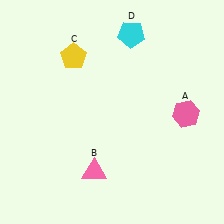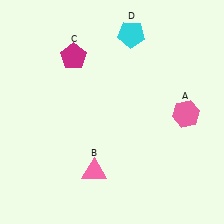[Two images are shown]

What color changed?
The pentagon (C) changed from yellow in Image 1 to magenta in Image 2.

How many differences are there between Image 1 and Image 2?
There is 1 difference between the two images.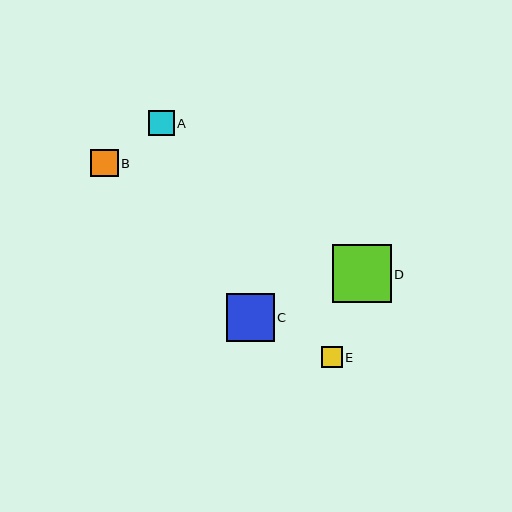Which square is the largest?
Square D is the largest with a size of approximately 58 pixels.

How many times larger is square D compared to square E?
Square D is approximately 2.8 times the size of square E.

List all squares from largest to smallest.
From largest to smallest: D, C, B, A, E.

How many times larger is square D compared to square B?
Square D is approximately 2.1 times the size of square B.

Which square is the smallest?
Square E is the smallest with a size of approximately 21 pixels.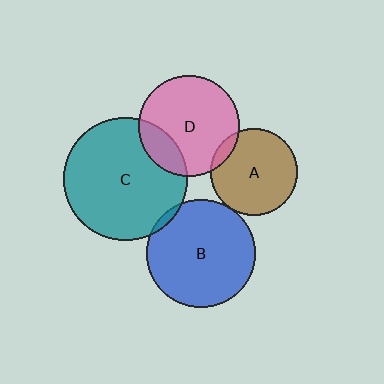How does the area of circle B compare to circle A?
Approximately 1.5 times.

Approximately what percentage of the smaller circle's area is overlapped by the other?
Approximately 10%.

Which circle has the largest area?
Circle C (teal).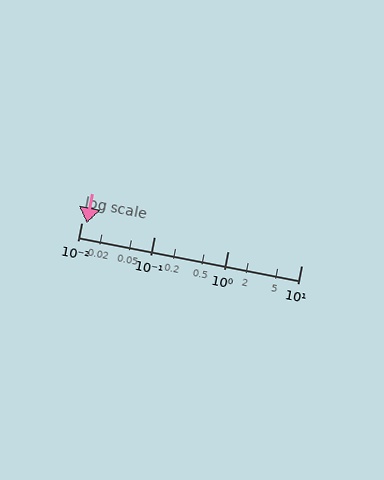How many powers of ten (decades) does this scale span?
The scale spans 3 decades, from 0.01 to 10.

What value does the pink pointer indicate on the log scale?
The pointer indicates approximately 0.012.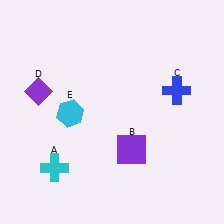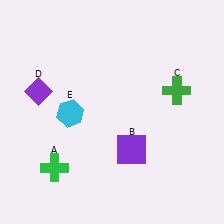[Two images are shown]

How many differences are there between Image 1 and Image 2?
There are 2 differences between the two images.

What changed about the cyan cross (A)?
In Image 1, A is cyan. In Image 2, it changed to green.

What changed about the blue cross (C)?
In Image 1, C is blue. In Image 2, it changed to green.